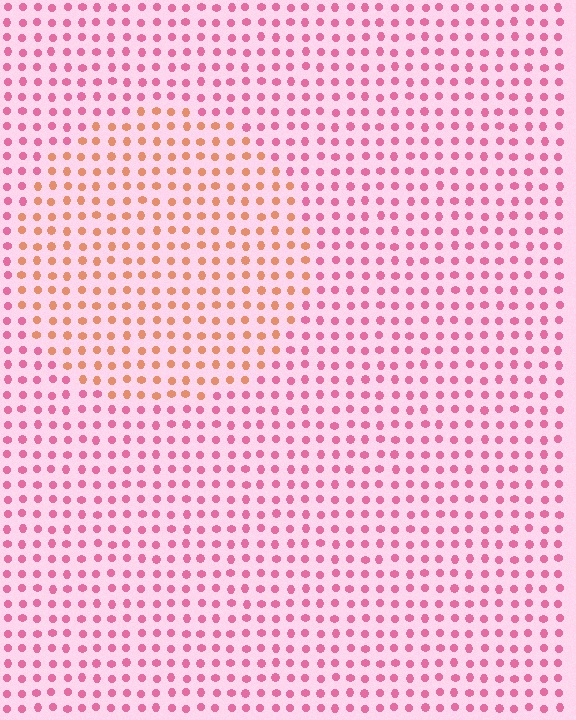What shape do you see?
I see a circle.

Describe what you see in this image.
The image is filled with small pink elements in a uniform arrangement. A circle-shaped region is visible where the elements are tinted to a slightly different hue, forming a subtle color boundary.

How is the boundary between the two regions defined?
The boundary is defined purely by a slight shift in hue (about 44 degrees). Spacing, size, and orientation are identical on both sides.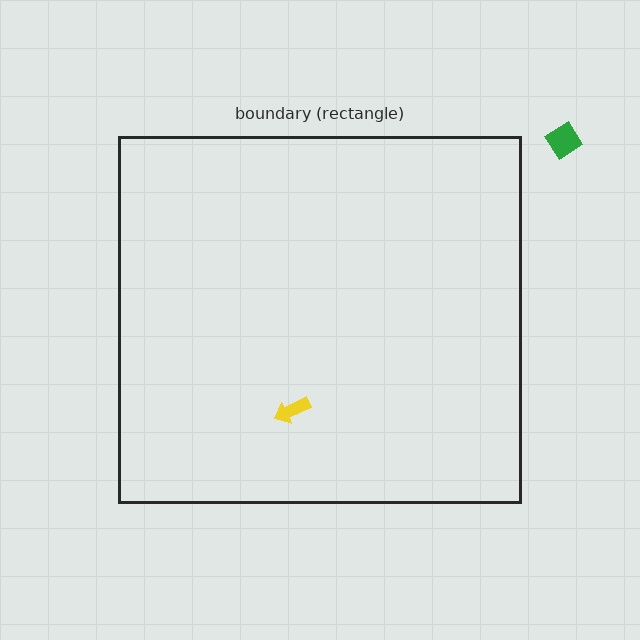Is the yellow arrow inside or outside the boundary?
Inside.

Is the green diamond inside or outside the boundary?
Outside.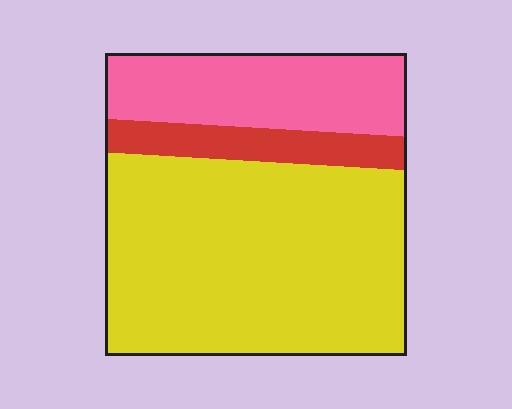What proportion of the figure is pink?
Pink covers roughly 25% of the figure.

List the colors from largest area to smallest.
From largest to smallest: yellow, pink, red.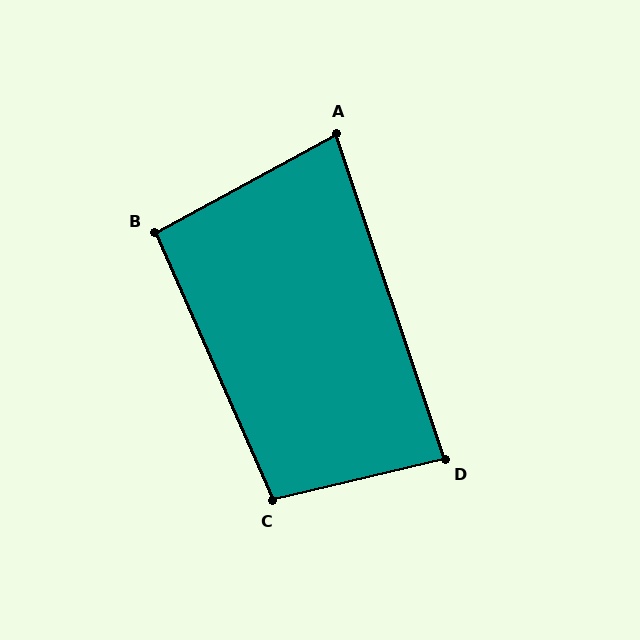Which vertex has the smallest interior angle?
A, at approximately 80 degrees.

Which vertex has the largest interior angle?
C, at approximately 100 degrees.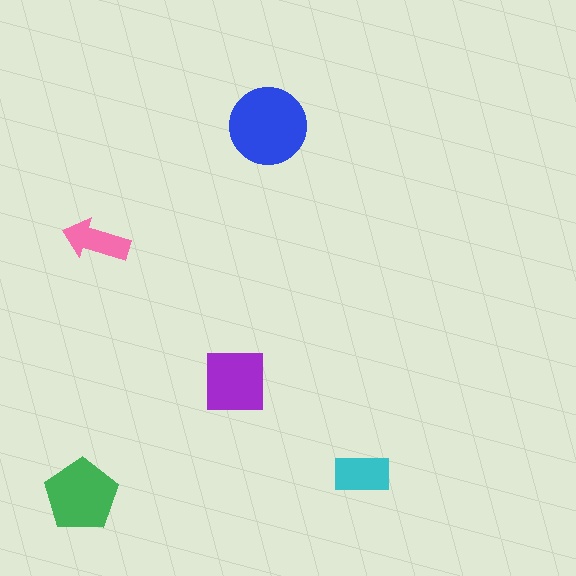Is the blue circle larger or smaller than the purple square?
Larger.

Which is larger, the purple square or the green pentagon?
The green pentagon.